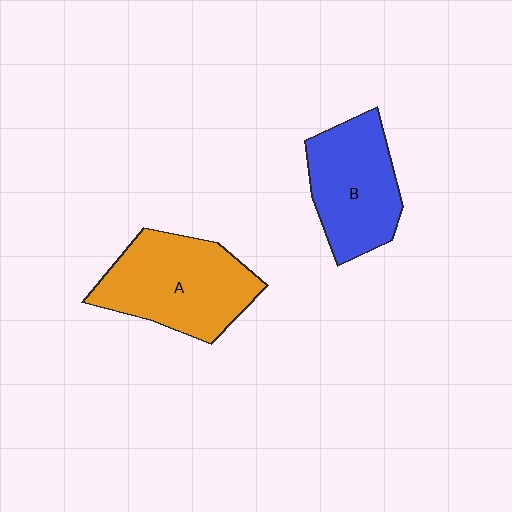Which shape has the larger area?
Shape A (orange).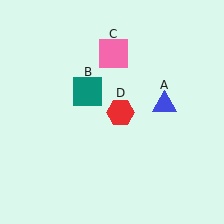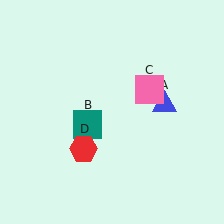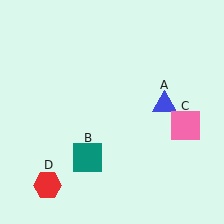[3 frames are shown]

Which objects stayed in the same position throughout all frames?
Blue triangle (object A) remained stationary.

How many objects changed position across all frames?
3 objects changed position: teal square (object B), pink square (object C), red hexagon (object D).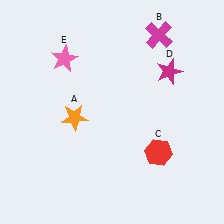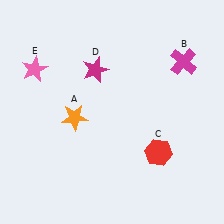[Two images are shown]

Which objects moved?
The objects that moved are: the magenta cross (B), the magenta star (D), the pink star (E).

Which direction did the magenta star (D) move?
The magenta star (D) moved left.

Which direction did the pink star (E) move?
The pink star (E) moved left.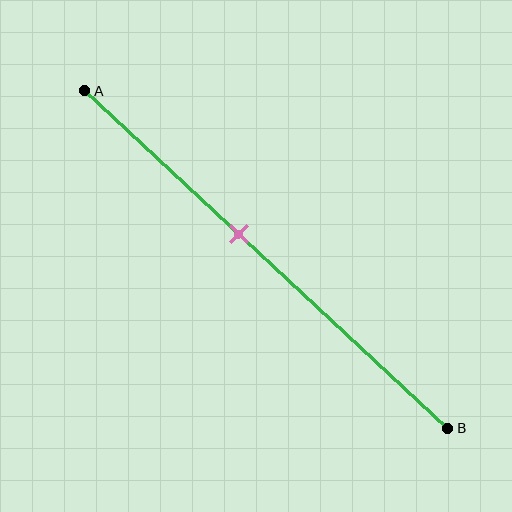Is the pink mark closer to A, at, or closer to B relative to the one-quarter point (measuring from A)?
The pink mark is closer to point B than the one-quarter point of segment AB.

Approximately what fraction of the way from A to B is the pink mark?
The pink mark is approximately 40% of the way from A to B.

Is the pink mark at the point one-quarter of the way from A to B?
No, the mark is at about 40% from A, not at the 25% one-quarter point.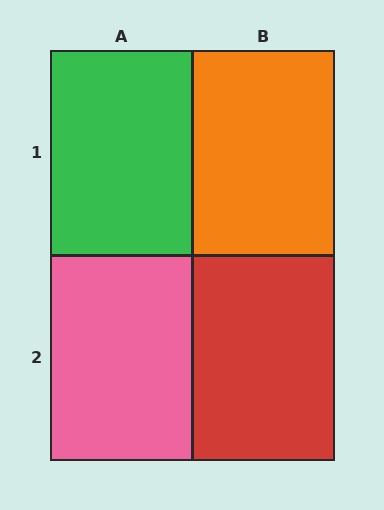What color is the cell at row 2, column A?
Pink.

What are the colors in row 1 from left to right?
Green, orange.